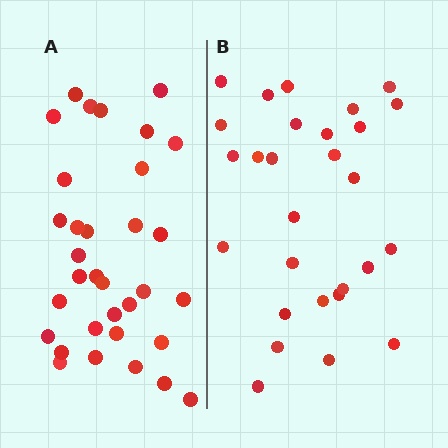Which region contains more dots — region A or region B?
Region A (the left region) has more dots.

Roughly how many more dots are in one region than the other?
Region A has about 5 more dots than region B.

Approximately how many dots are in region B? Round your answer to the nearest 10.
About 30 dots. (The exact count is 28, which rounds to 30.)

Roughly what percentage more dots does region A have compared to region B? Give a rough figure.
About 20% more.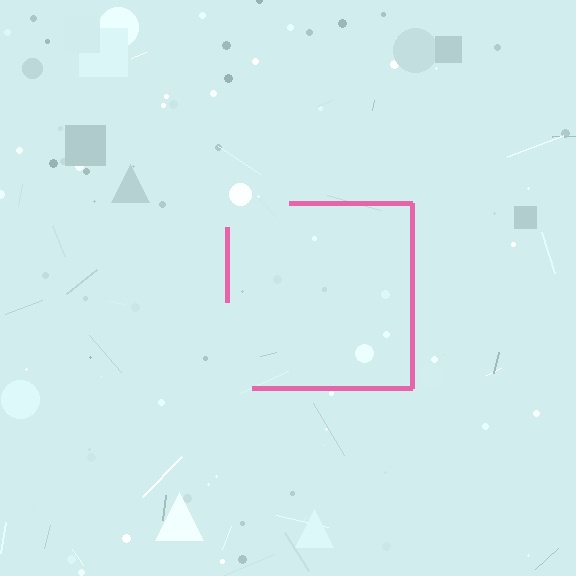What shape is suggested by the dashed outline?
The dashed outline suggests a square.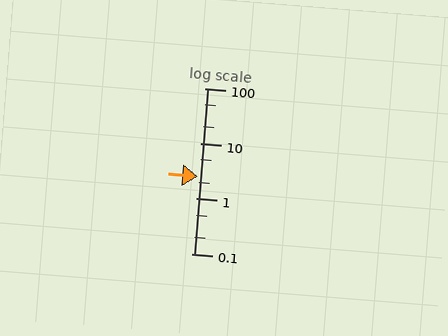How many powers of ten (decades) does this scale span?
The scale spans 3 decades, from 0.1 to 100.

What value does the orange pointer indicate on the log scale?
The pointer indicates approximately 2.5.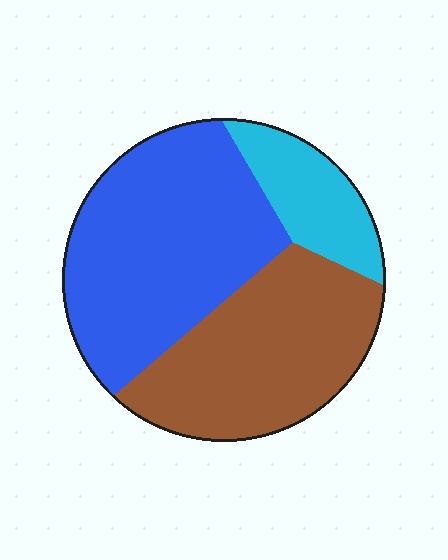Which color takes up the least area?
Cyan, at roughly 15%.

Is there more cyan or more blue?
Blue.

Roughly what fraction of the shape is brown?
Brown covers 38% of the shape.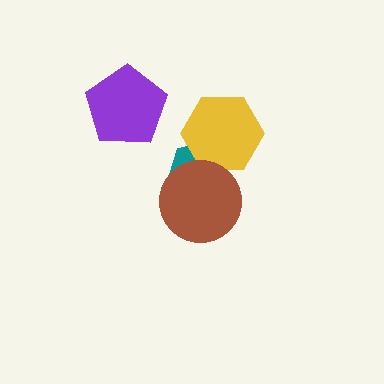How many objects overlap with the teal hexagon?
2 objects overlap with the teal hexagon.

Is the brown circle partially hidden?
No, no other shape covers it.